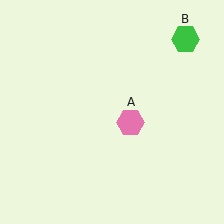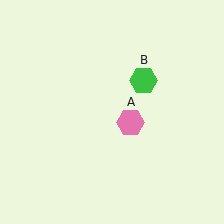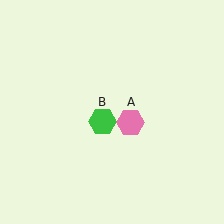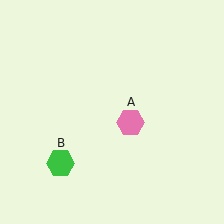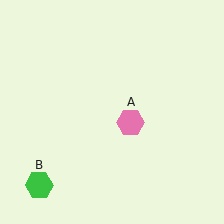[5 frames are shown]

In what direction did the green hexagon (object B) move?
The green hexagon (object B) moved down and to the left.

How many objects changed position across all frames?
1 object changed position: green hexagon (object B).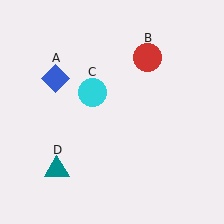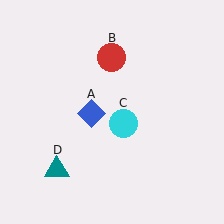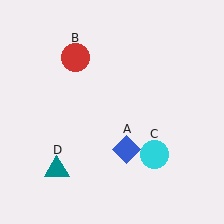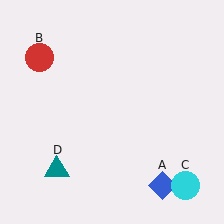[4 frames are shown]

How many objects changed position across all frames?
3 objects changed position: blue diamond (object A), red circle (object B), cyan circle (object C).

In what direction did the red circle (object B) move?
The red circle (object B) moved left.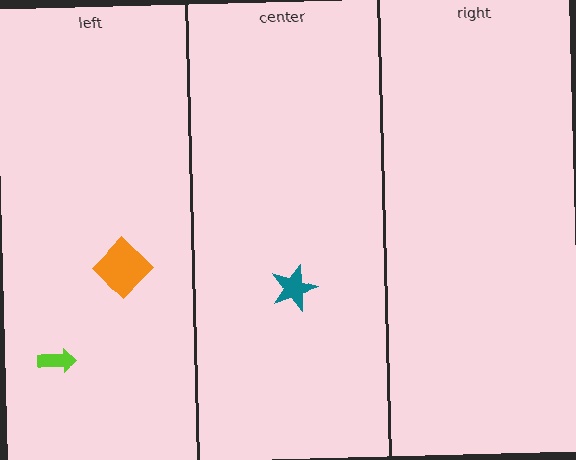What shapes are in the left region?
The orange diamond, the lime arrow.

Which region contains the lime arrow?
The left region.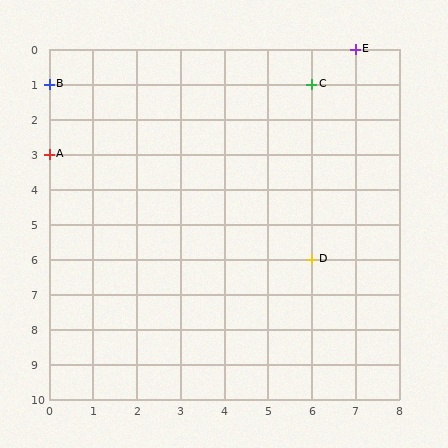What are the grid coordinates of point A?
Point A is at grid coordinates (0, 3).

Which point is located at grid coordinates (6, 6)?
Point D is at (6, 6).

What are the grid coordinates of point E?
Point E is at grid coordinates (7, 0).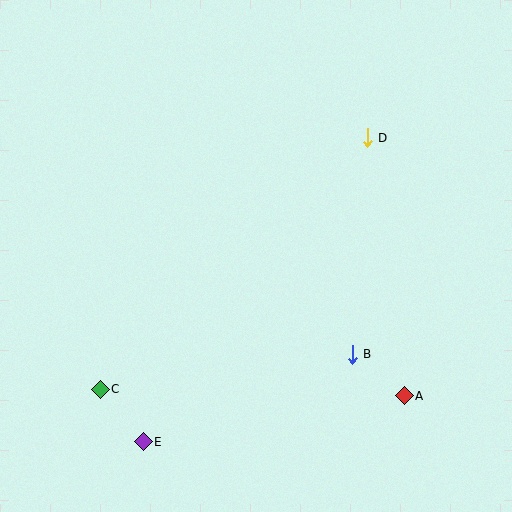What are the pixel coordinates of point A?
Point A is at (404, 396).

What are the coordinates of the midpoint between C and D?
The midpoint between C and D is at (234, 263).